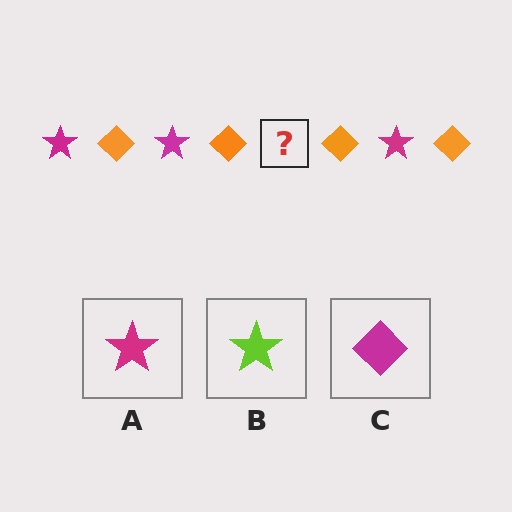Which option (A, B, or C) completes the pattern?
A.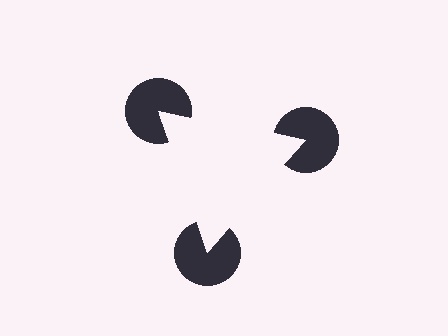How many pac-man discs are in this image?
There are 3 — one at each vertex of the illusory triangle.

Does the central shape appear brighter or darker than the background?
It typically appears slightly brighter than the background, even though no actual brightness change is drawn.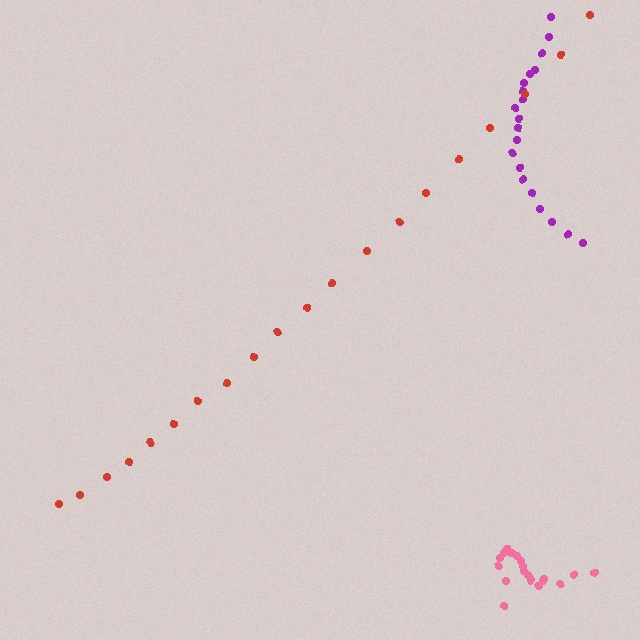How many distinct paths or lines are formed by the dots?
There are 3 distinct paths.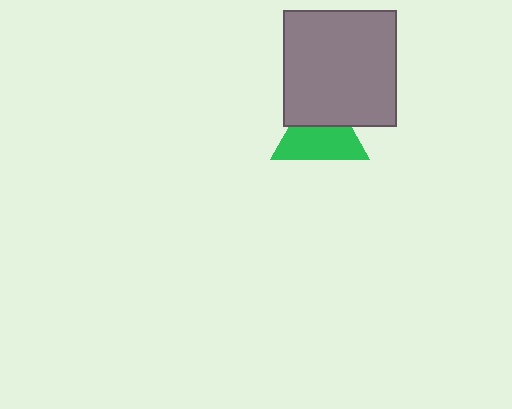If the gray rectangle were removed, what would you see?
You would see the complete green triangle.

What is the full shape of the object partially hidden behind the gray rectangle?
The partially hidden object is a green triangle.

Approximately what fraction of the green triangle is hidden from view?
Roughly 40% of the green triangle is hidden behind the gray rectangle.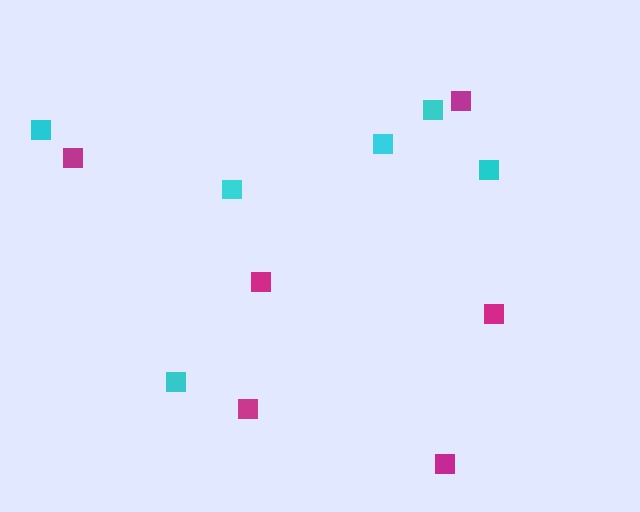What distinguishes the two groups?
There are 2 groups: one group of magenta squares (6) and one group of cyan squares (6).